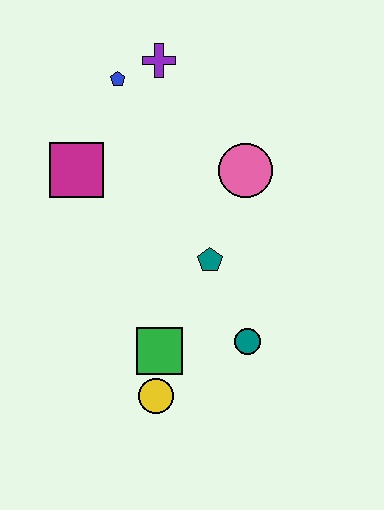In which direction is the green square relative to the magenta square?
The green square is below the magenta square.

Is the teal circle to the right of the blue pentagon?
Yes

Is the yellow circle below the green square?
Yes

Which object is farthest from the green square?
The purple cross is farthest from the green square.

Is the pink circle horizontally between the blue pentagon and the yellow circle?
No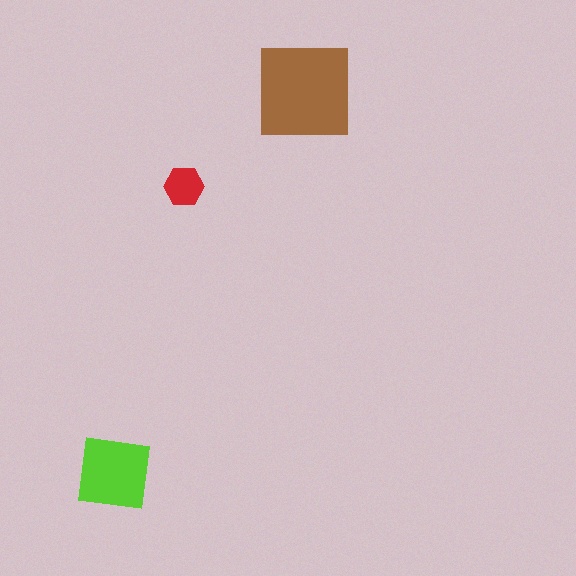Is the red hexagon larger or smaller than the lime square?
Smaller.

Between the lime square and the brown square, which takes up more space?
The brown square.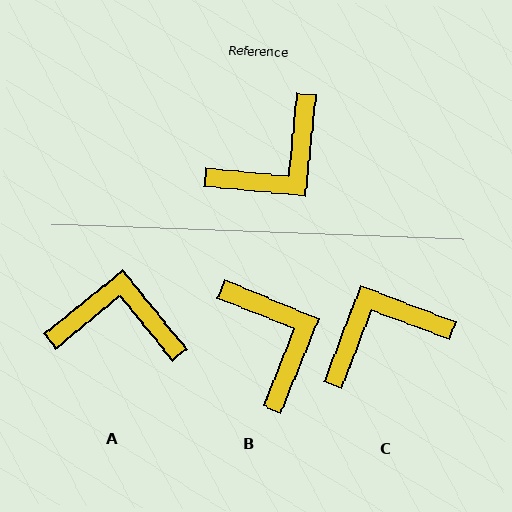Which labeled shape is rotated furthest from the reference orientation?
C, about 165 degrees away.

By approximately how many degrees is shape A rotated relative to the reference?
Approximately 135 degrees counter-clockwise.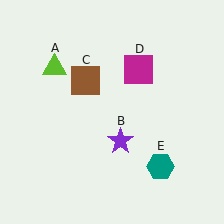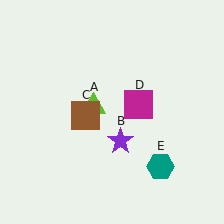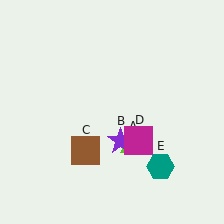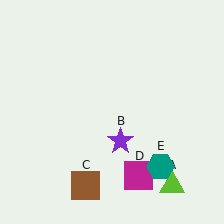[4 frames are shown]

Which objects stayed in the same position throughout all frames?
Purple star (object B) and teal hexagon (object E) remained stationary.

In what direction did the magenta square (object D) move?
The magenta square (object D) moved down.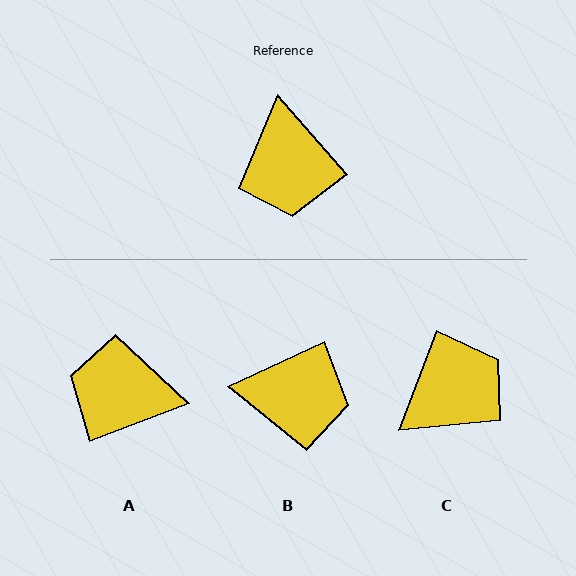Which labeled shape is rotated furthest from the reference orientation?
C, about 118 degrees away.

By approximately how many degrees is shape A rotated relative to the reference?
Approximately 111 degrees clockwise.